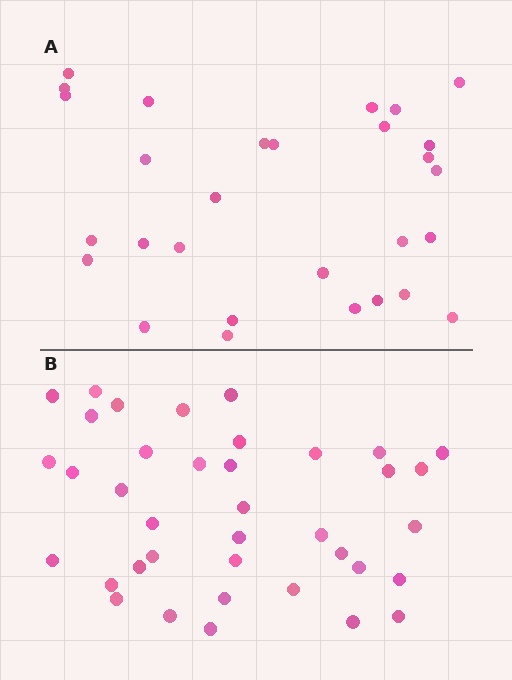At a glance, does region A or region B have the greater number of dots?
Region B (the bottom region) has more dots.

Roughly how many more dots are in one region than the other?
Region B has roughly 8 or so more dots than region A.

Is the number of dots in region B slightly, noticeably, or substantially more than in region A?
Region B has noticeably more, but not dramatically so. The ratio is roughly 1.3 to 1.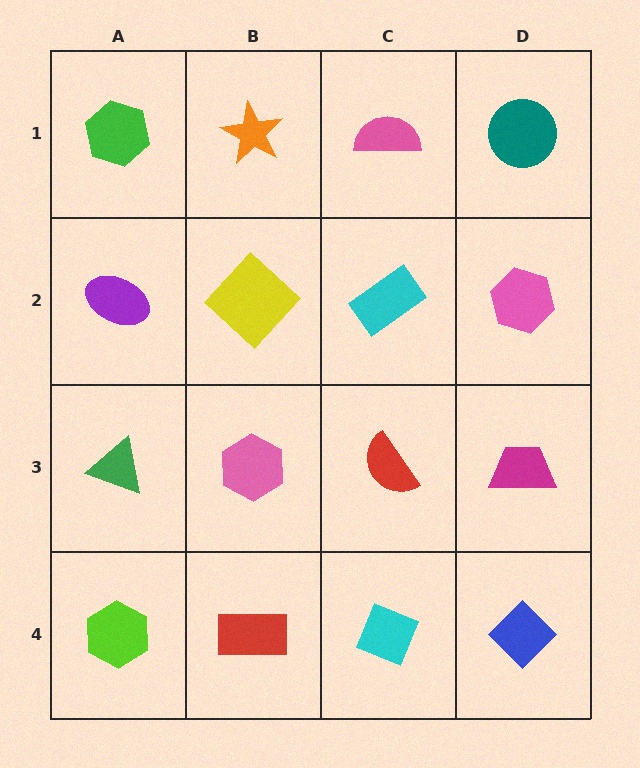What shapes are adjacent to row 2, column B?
An orange star (row 1, column B), a pink hexagon (row 3, column B), a purple ellipse (row 2, column A), a cyan rectangle (row 2, column C).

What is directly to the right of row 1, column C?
A teal circle.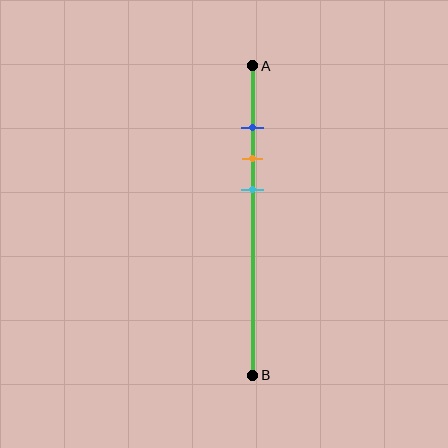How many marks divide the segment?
There are 3 marks dividing the segment.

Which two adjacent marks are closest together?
The blue and orange marks are the closest adjacent pair.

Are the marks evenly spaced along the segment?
Yes, the marks are approximately evenly spaced.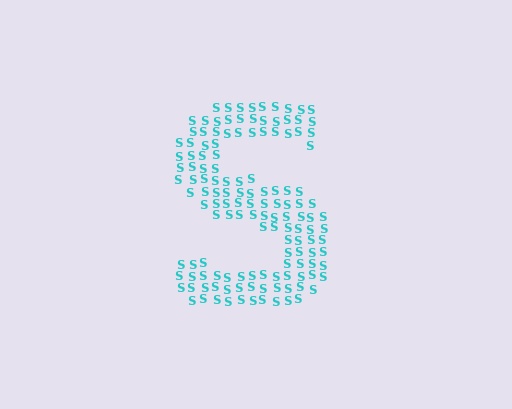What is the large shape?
The large shape is the letter S.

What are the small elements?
The small elements are letter S's.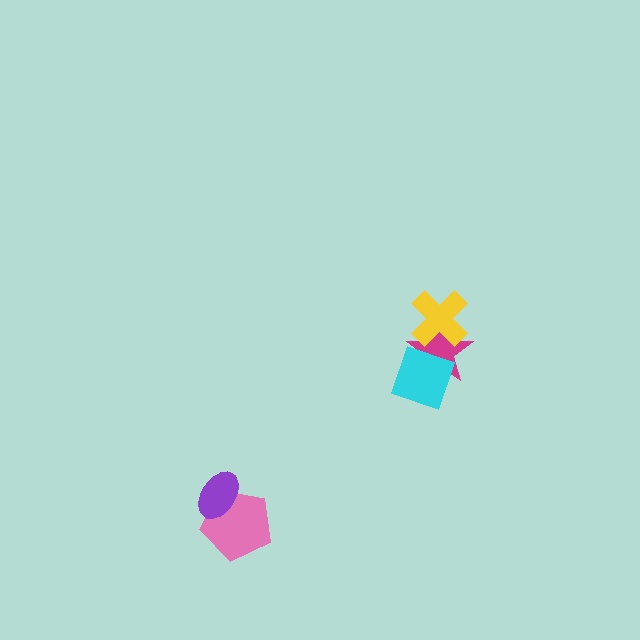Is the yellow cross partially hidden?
No, no other shape covers it.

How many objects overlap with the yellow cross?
1 object overlaps with the yellow cross.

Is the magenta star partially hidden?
Yes, it is partially covered by another shape.